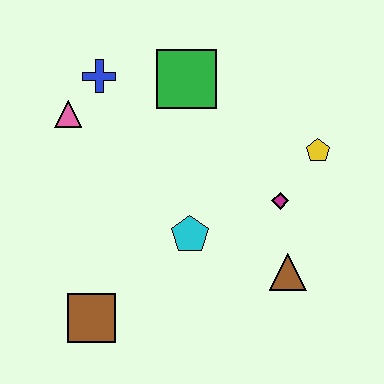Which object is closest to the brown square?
The cyan pentagon is closest to the brown square.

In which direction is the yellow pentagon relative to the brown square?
The yellow pentagon is to the right of the brown square.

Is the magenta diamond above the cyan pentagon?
Yes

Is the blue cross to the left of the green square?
Yes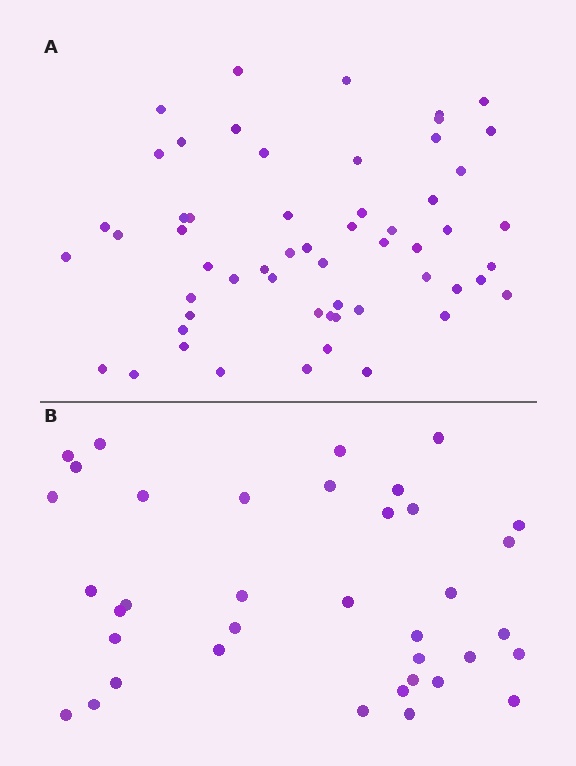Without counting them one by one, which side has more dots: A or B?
Region A (the top region) has more dots.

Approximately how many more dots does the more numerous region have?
Region A has approximately 20 more dots than region B.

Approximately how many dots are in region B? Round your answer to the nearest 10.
About 40 dots. (The exact count is 37, which rounds to 40.)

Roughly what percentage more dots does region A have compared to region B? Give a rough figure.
About 55% more.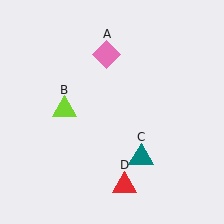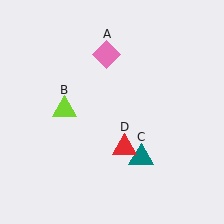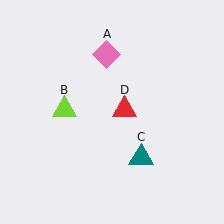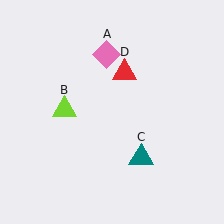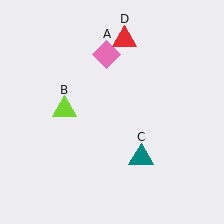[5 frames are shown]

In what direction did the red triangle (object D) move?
The red triangle (object D) moved up.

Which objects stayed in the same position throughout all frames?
Pink diamond (object A) and lime triangle (object B) and teal triangle (object C) remained stationary.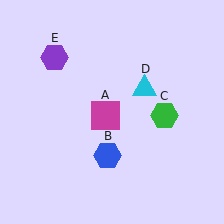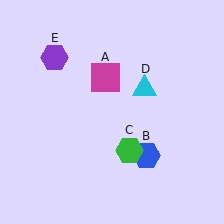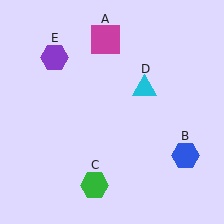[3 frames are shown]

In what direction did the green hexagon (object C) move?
The green hexagon (object C) moved down and to the left.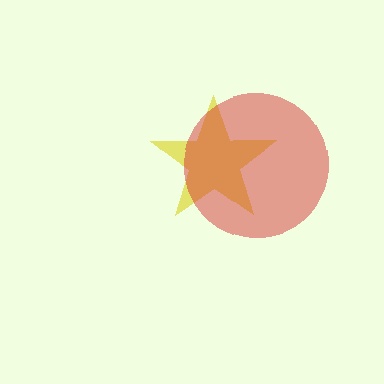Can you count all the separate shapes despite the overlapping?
Yes, there are 2 separate shapes.